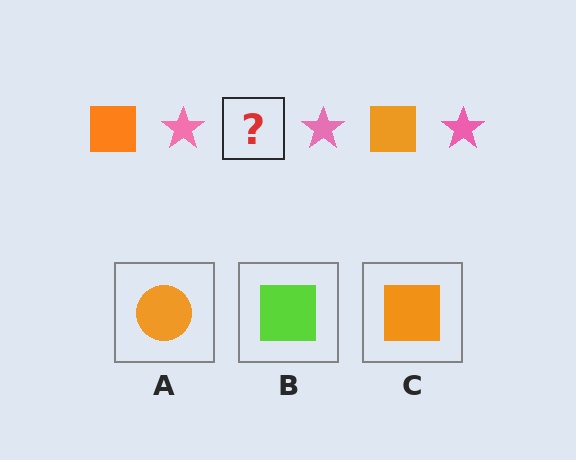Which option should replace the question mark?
Option C.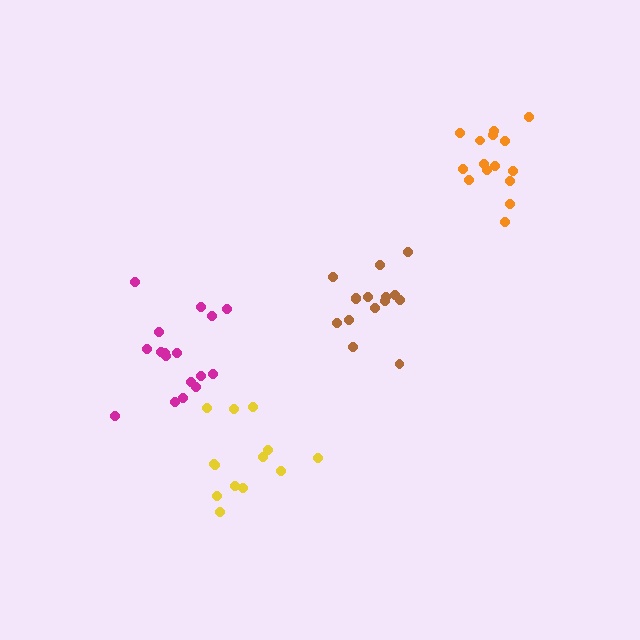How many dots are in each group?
Group 1: 17 dots, Group 2: 15 dots, Group 3: 13 dots, Group 4: 15 dots (60 total).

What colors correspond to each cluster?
The clusters are colored: magenta, brown, yellow, orange.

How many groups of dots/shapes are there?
There are 4 groups.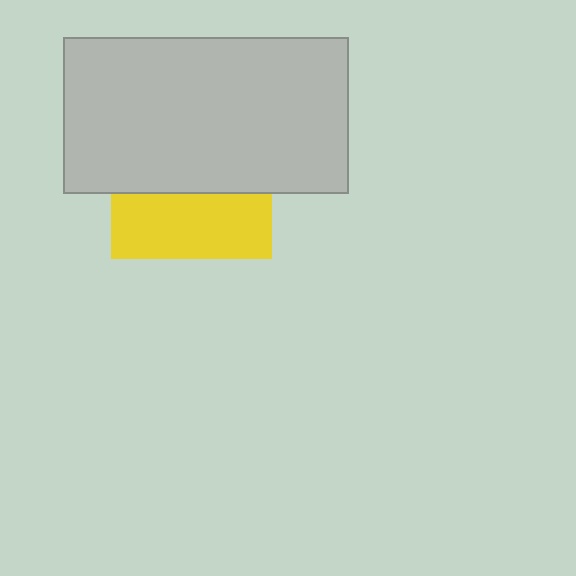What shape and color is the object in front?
The object in front is a light gray rectangle.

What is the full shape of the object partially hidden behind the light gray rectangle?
The partially hidden object is a yellow square.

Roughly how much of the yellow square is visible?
A small part of it is visible (roughly 41%).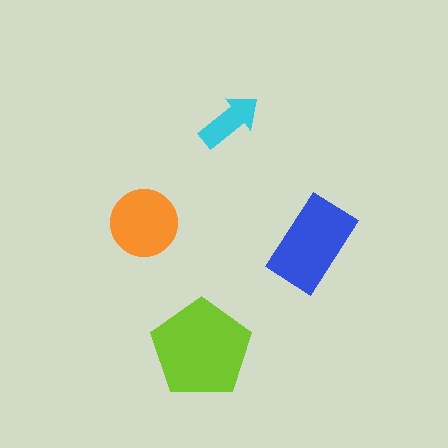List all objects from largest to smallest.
The lime pentagon, the blue rectangle, the orange circle, the cyan arrow.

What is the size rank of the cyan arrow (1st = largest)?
4th.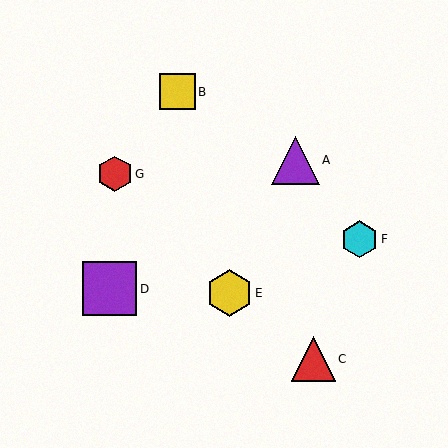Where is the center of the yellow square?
The center of the yellow square is at (177, 92).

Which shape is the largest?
The purple square (labeled D) is the largest.